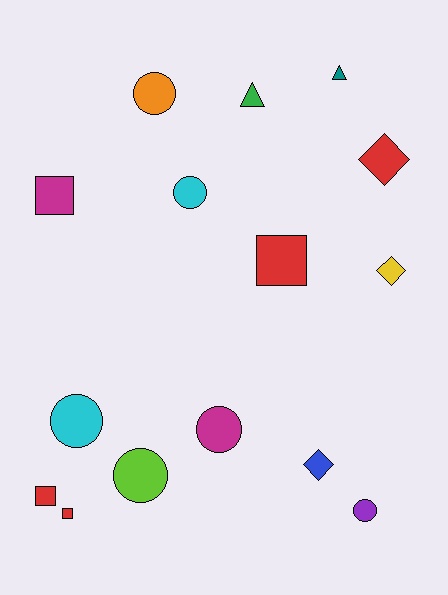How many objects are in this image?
There are 15 objects.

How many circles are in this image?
There are 6 circles.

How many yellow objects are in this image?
There is 1 yellow object.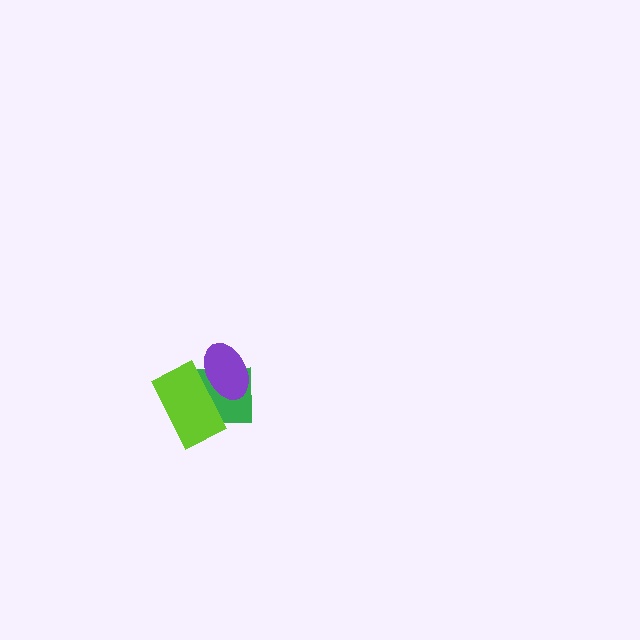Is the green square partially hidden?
Yes, it is partially covered by another shape.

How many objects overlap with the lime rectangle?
2 objects overlap with the lime rectangle.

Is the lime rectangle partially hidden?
No, no other shape covers it.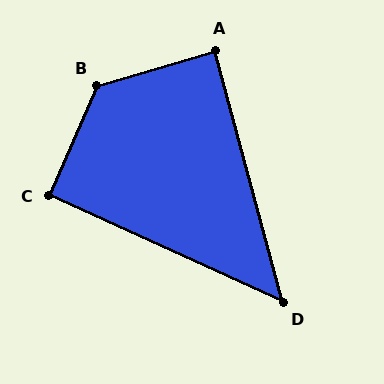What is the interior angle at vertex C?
Approximately 91 degrees (approximately right).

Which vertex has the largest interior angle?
B, at approximately 129 degrees.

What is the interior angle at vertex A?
Approximately 89 degrees (approximately right).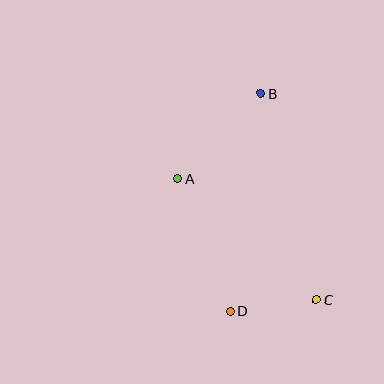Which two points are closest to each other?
Points C and D are closest to each other.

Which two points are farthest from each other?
Points B and D are farthest from each other.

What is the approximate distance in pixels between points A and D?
The distance between A and D is approximately 143 pixels.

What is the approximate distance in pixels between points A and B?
The distance between A and B is approximately 119 pixels.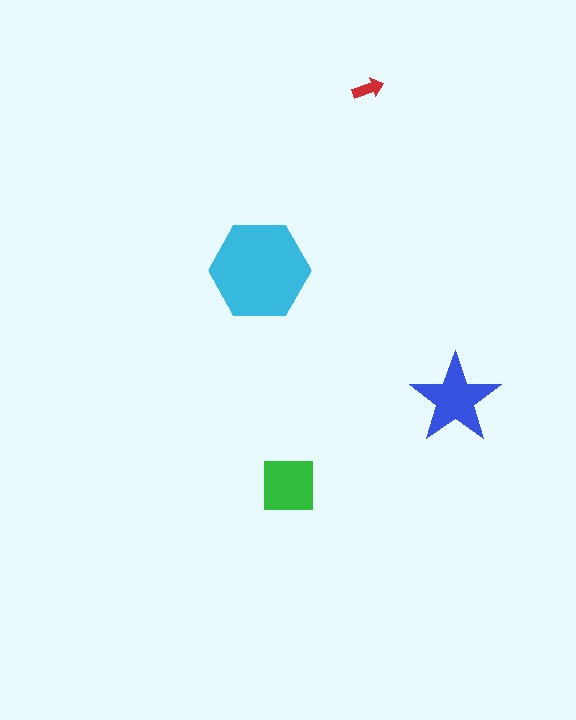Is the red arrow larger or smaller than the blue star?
Smaller.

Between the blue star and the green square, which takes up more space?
The blue star.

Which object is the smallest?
The red arrow.